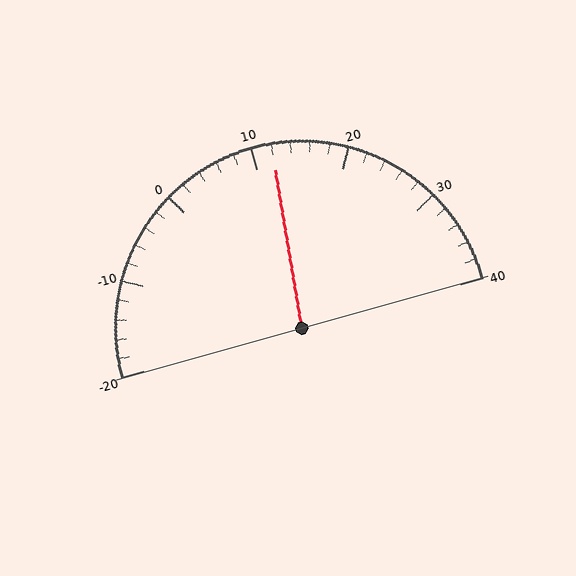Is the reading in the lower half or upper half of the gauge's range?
The reading is in the upper half of the range (-20 to 40).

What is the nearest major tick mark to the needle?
The nearest major tick mark is 10.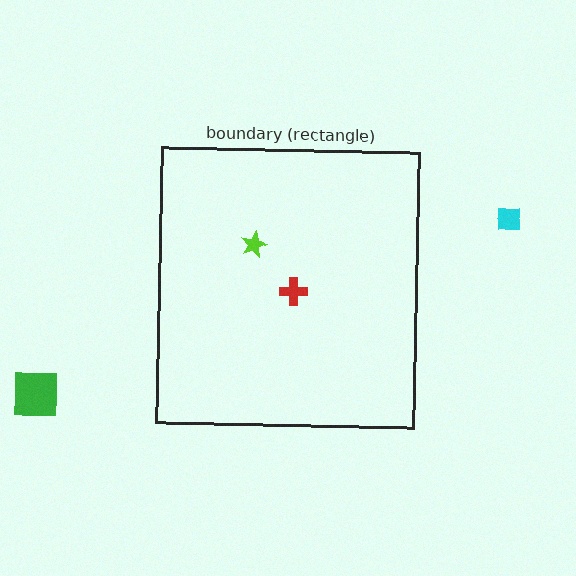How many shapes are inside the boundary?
2 inside, 2 outside.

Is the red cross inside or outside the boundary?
Inside.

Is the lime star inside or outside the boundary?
Inside.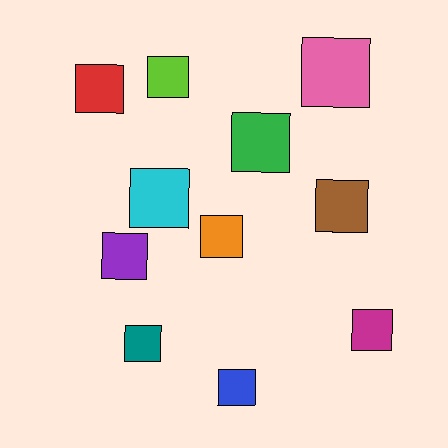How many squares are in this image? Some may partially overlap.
There are 11 squares.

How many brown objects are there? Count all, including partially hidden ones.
There is 1 brown object.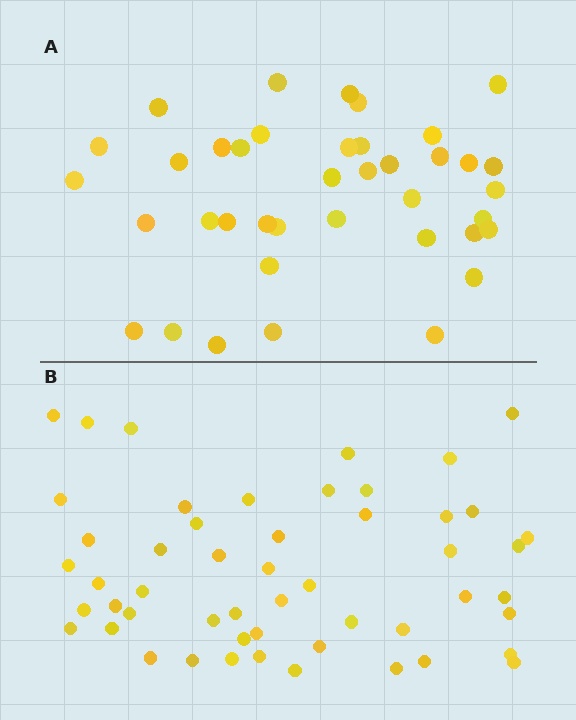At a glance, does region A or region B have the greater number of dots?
Region B (the bottom region) has more dots.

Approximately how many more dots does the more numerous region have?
Region B has approximately 15 more dots than region A.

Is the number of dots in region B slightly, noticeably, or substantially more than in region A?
Region B has noticeably more, but not dramatically so. The ratio is roughly 1.3 to 1.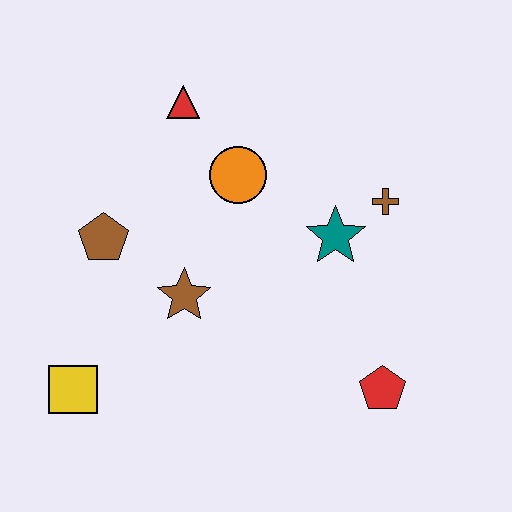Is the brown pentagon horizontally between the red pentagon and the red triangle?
No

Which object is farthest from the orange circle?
The yellow square is farthest from the orange circle.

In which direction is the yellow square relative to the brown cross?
The yellow square is to the left of the brown cross.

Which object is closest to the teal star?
The brown cross is closest to the teal star.